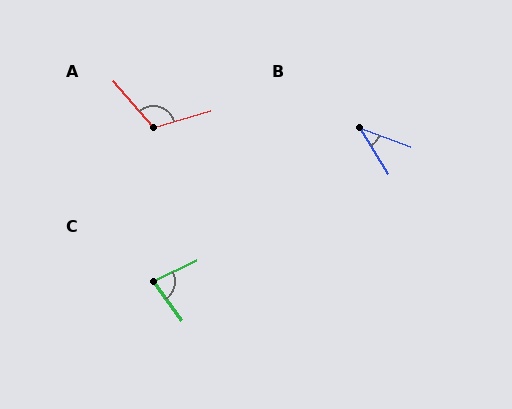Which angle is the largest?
A, at approximately 114 degrees.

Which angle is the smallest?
B, at approximately 38 degrees.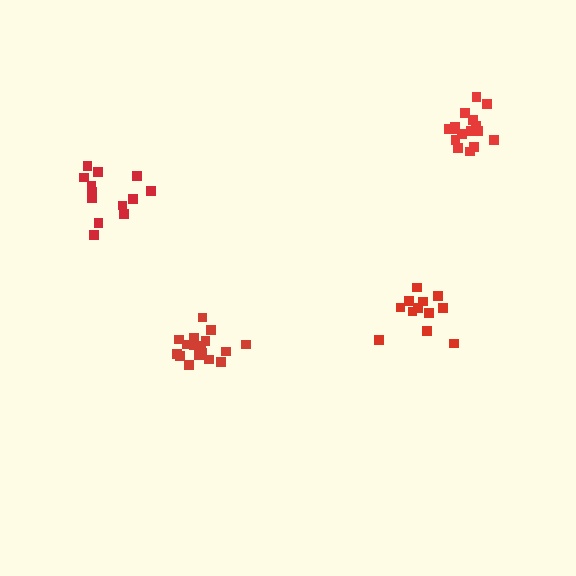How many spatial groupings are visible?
There are 4 spatial groupings.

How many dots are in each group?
Group 1: 17 dots, Group 2: 12 dots, Group 3: 13 dots, Group 4: 17 dots (59 total).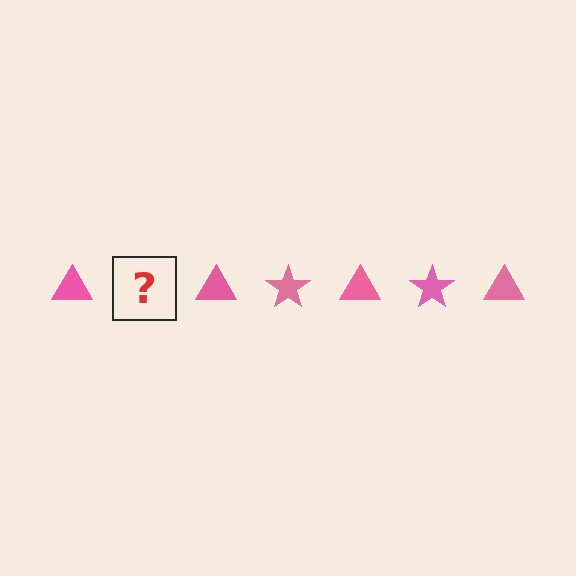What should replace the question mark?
The question mark should be replaced with a pink star.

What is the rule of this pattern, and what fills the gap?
The rule is that the pattern cycles through triangle, star shapes in pink. The gap should be filled with a pink star.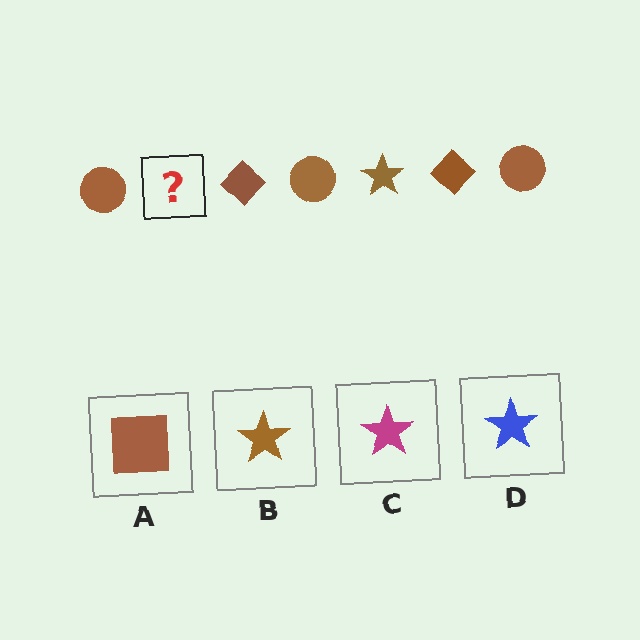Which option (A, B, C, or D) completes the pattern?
B.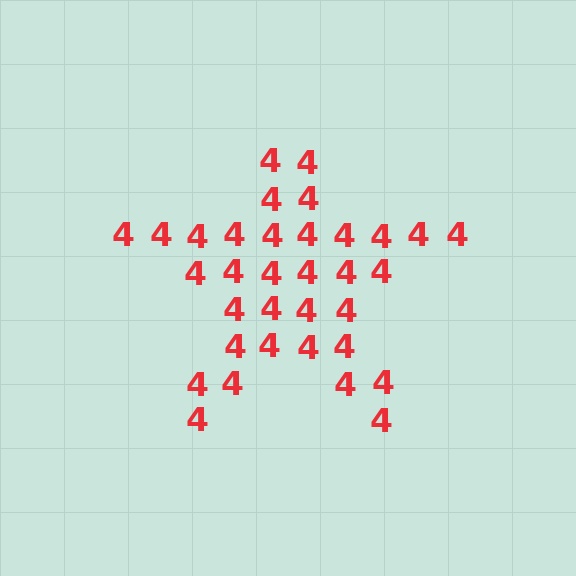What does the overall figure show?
The overall figure shows a star.